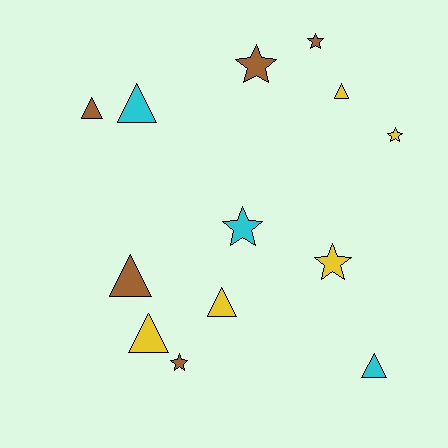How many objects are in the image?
There are 13 objects.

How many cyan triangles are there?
There are 2 cyan triangles.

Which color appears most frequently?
Brown, with 5 objects.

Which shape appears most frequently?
Triangle, with 7 objects.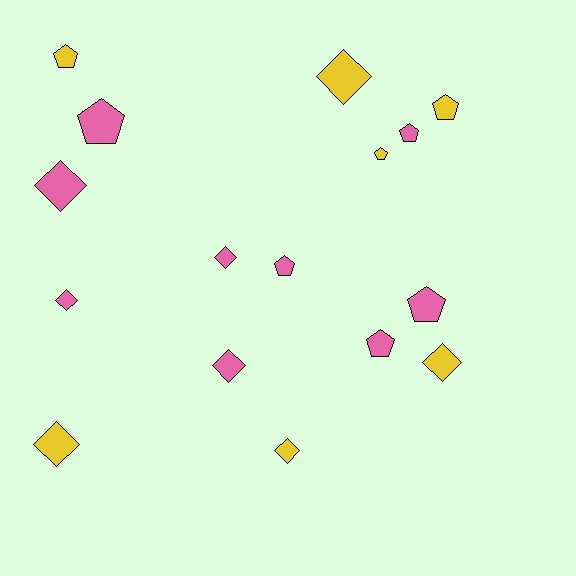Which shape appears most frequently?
Diamond, with 8 objects.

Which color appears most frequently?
Pink, with 9 objects.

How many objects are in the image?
There are 16 objects.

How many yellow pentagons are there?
There are 3 yellow pentagons.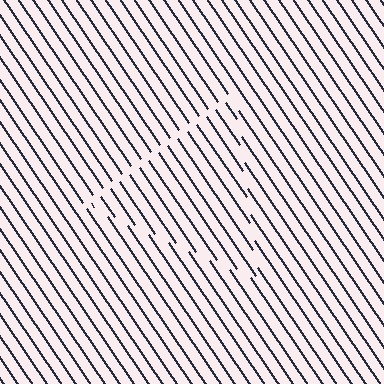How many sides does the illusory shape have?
3 sides — the line-ends trace a triangle.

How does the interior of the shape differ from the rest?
The interior of the shape contains the same grating, shifted by half a period — the contour is defined by the phase discontinuity where line-ends from the inner and outer gratings abut.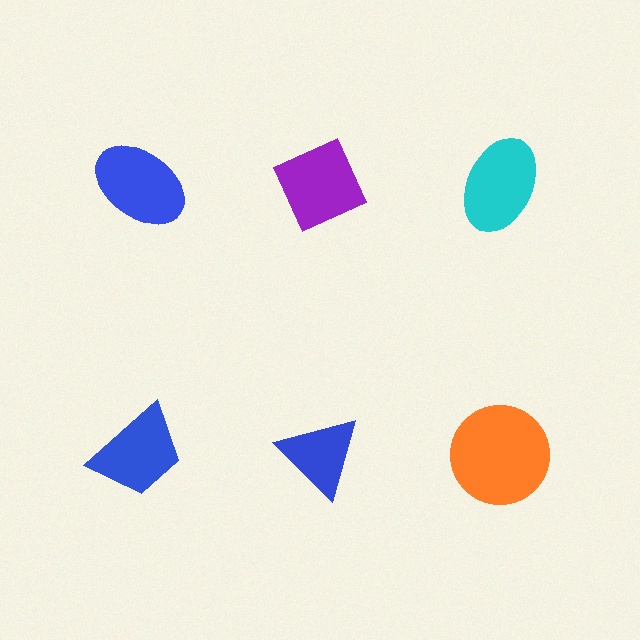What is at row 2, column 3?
An orange circle.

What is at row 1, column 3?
A cyan ellipse.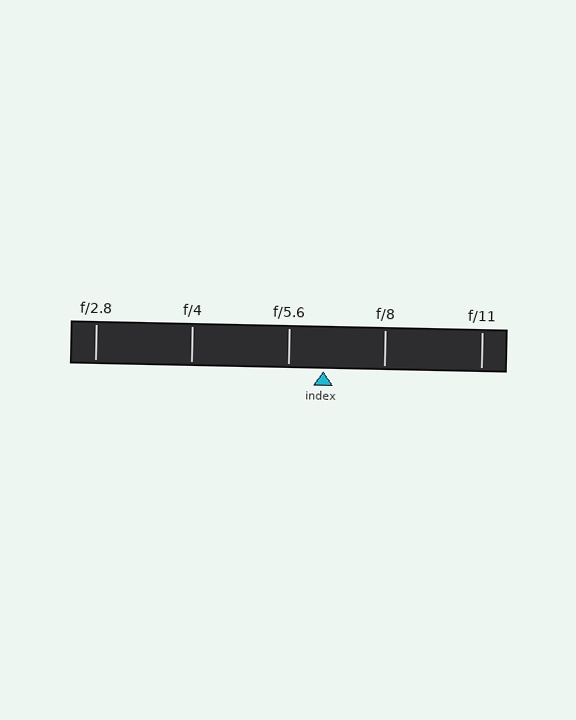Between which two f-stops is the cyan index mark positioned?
The index mark is between f/5.6 and f/8.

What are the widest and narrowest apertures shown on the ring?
The widest aperture shown is f/2.8 and the narrowest is f/11.